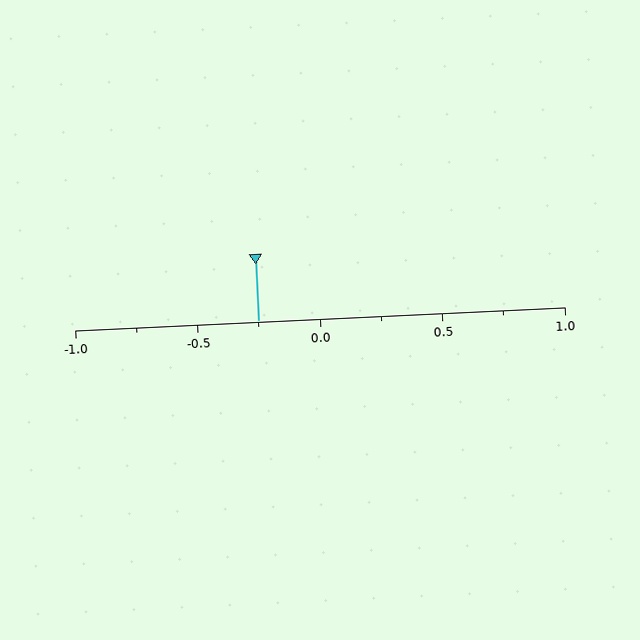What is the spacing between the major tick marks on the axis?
The major ticks are spaced 0.5 apart.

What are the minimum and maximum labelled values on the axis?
The axis runs from -1.0 to 1.0.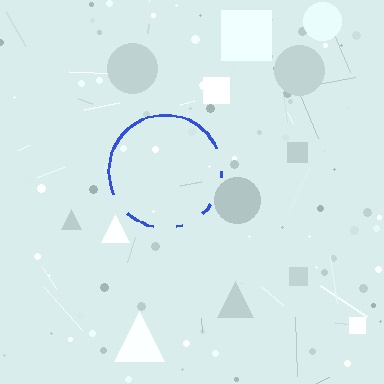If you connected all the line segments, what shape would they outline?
They would outline a circle.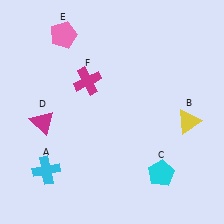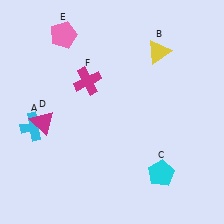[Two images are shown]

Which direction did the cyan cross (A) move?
The cyan cross (A) moved up.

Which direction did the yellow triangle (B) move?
The yellow triangle (B) moved up.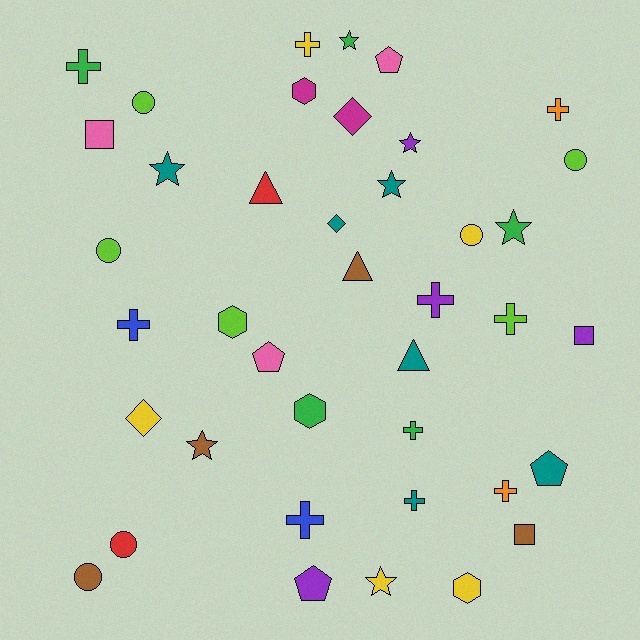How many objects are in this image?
There are 40 objects.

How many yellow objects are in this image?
There are 5 yellow objects.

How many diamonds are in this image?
There are 3 diamonds.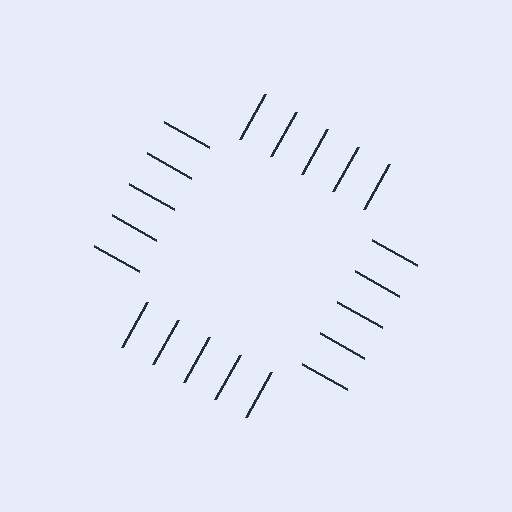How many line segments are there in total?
20 — 5 along each of the 4 edges.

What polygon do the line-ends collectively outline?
An illusory square — the line segments terminate on its edges but no continuous stroke is drawn.